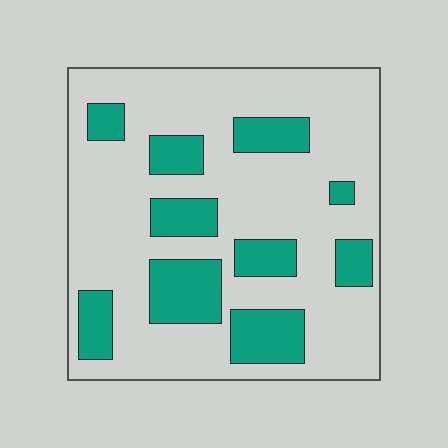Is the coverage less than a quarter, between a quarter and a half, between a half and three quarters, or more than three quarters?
Between a quarter and a half.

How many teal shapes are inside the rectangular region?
10.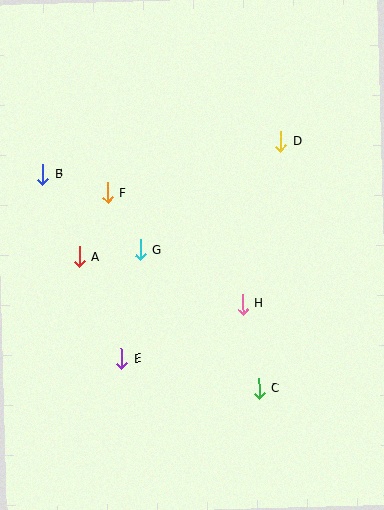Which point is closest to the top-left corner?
Point B is closest to the top-left corner.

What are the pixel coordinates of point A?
Point A is at (79, 257).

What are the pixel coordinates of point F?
Point F is at (108, 193).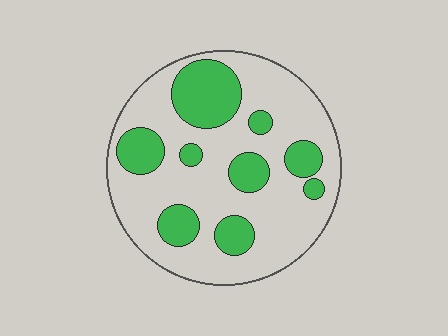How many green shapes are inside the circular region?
9.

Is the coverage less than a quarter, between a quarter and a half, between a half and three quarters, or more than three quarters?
Between a quarter and a half.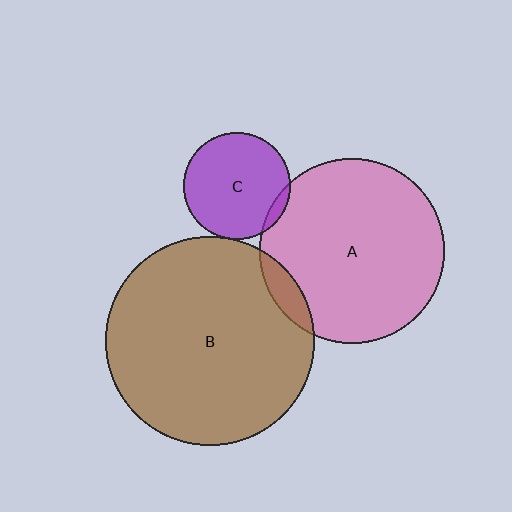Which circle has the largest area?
Circle B (brown).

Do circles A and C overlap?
Yes.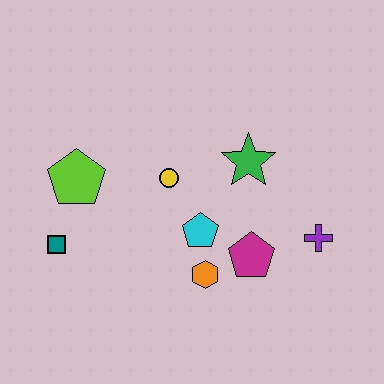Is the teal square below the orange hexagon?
No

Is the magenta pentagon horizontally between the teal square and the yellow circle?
No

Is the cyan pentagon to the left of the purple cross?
Yes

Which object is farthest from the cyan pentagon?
The teal square is farthest from the cyan pentagon.